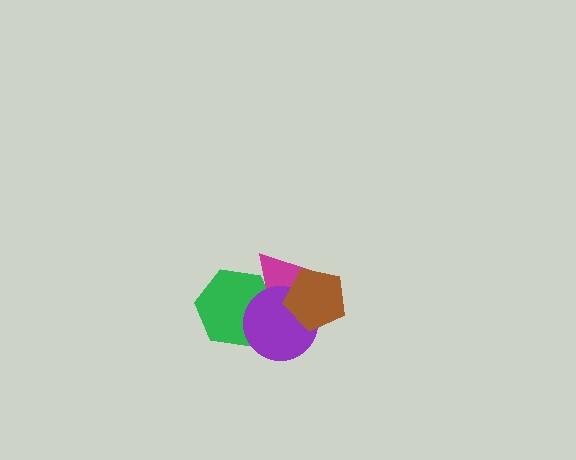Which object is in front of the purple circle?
The brown pentagon is in front of the purple circle.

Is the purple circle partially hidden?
Yes, it is partially covered by another shape.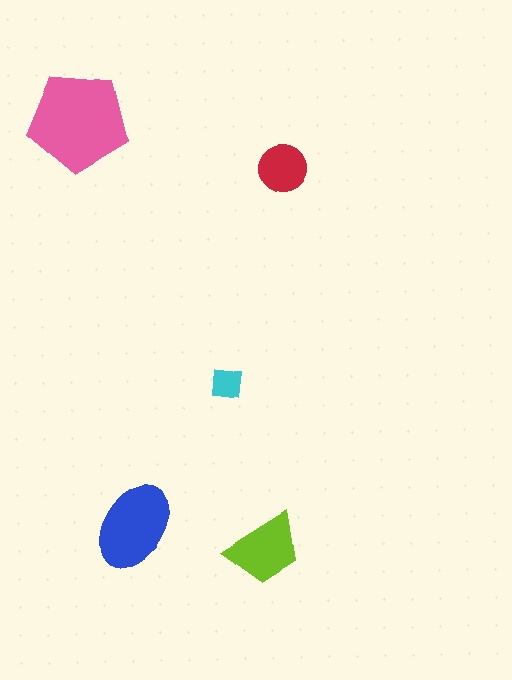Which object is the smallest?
The cyan square.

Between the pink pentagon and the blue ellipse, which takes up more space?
The pink pentagon.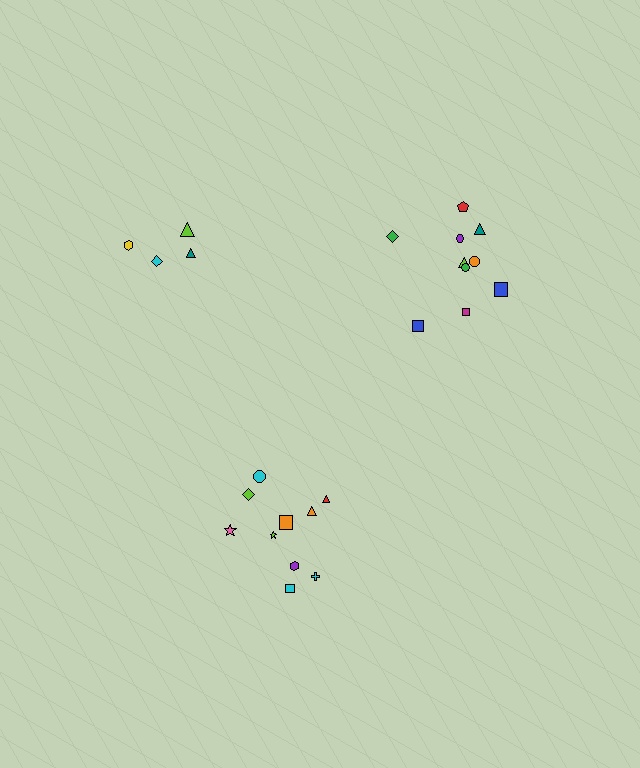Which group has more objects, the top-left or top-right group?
The top-right group.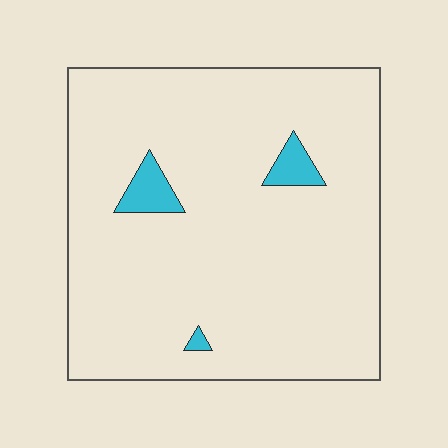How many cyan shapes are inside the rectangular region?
3.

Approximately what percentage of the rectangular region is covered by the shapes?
Approximately 5%.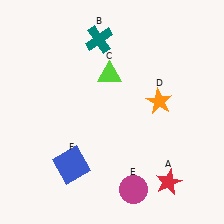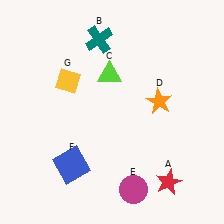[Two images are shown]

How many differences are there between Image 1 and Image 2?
There is 1 difference between the two images.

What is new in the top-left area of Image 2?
A yellow diamond (G) was added in the top-left area of Image 2.